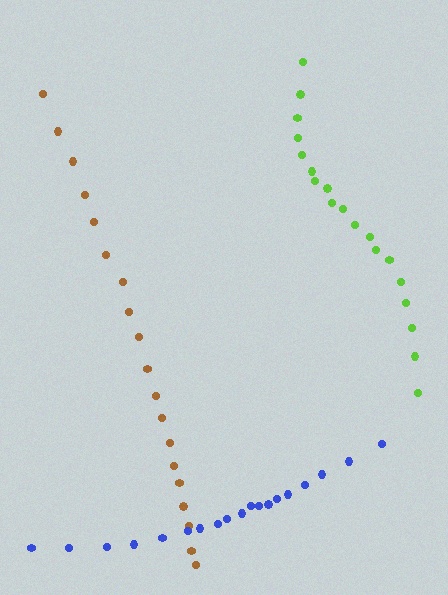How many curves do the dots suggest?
There are 3 distinct paths.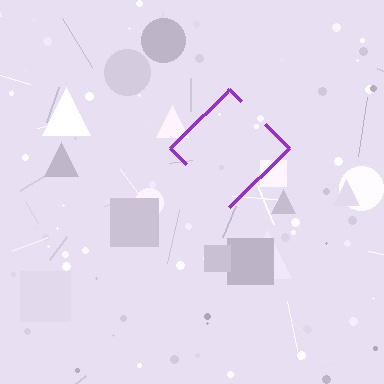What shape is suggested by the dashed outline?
The dashed outline suggests a diamond.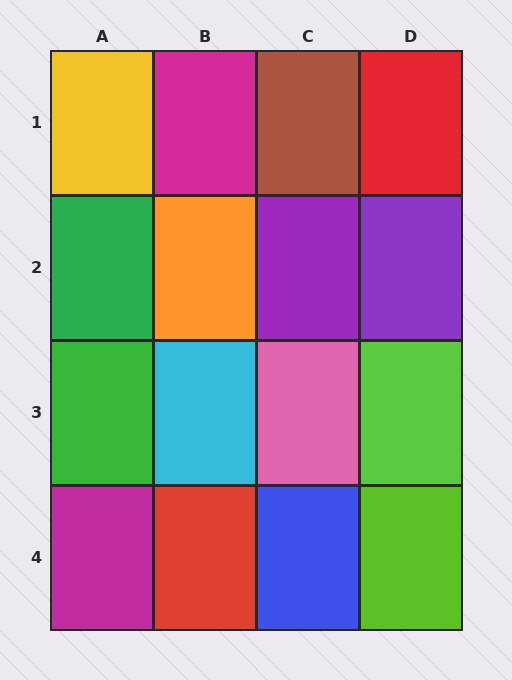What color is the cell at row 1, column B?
Magenta.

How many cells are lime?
2 cells are lime.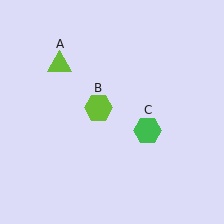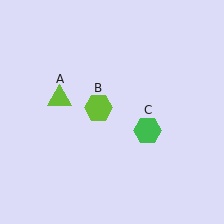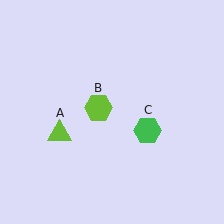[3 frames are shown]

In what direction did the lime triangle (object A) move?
The lime triangle (object A) moved down.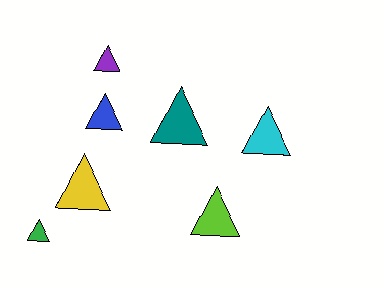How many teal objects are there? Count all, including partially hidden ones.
There is 1 teal object.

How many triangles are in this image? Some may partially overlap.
There are 7 triangles.